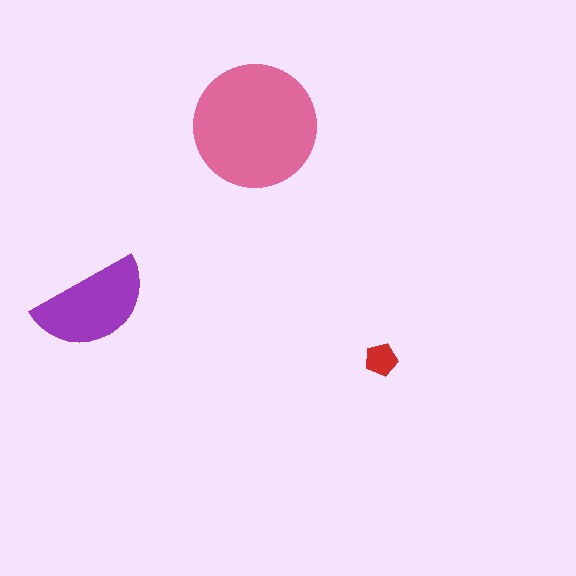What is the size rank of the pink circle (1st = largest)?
1st.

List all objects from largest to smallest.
The pink circle, the purple semicircle, the red pentagon.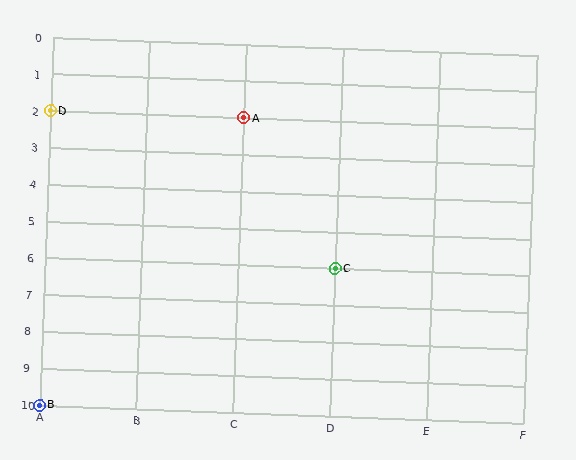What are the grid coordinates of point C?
Point C is at grid coordinates (D, 6).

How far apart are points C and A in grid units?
Points C and A are 1 column and 4 rows apart (about 4.1 grid units diagonally).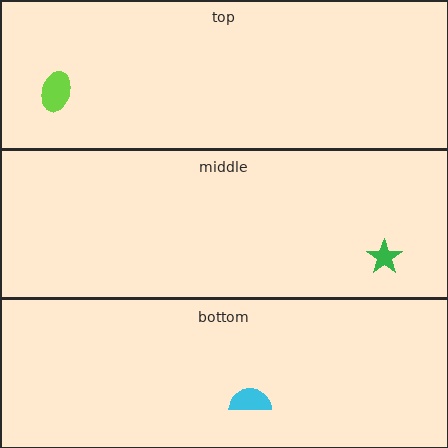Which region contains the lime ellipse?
The top region.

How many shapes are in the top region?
1.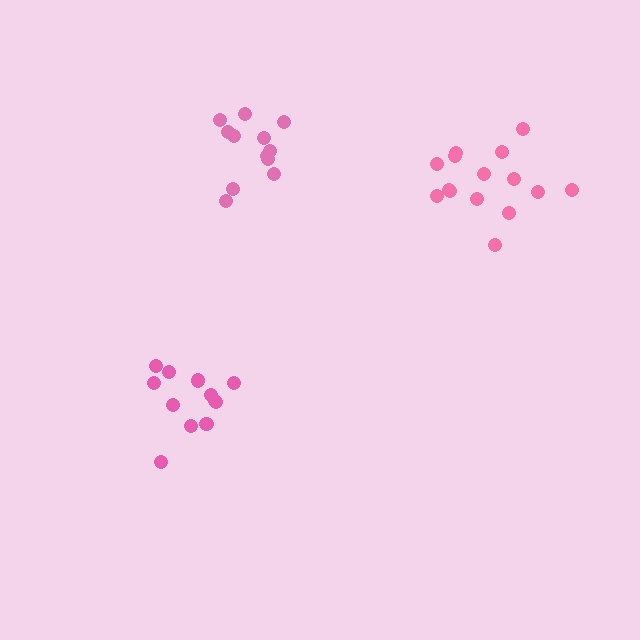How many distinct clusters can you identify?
There are 3 distinct clusters.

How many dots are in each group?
Group 1: 13 dots, Group 2: 15 dots, Group 3: 12 dots (40 total).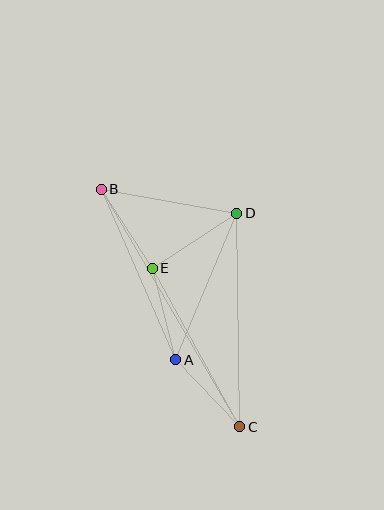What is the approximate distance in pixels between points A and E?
The distance between A and E is approximately 94 pixels.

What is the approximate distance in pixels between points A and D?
The distance between A and D is approximately 159 pixels.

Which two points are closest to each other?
Points A and C are closest to each other.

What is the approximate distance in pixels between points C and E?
The distance between C and E is approximately 181 pixels.